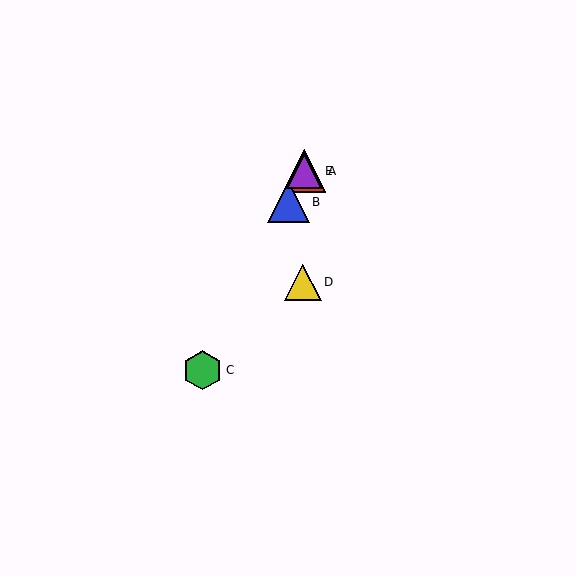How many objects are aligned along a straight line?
4 objects (A, B, C, E) are aligned along a straight line.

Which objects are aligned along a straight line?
Objects A, B, C, E are aligned along a straight line.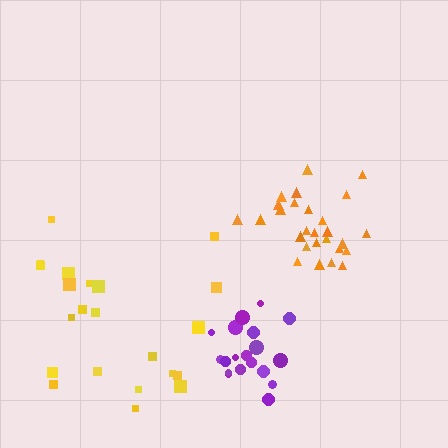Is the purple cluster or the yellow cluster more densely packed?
Purple.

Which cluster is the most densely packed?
Orange.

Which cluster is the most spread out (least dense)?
Yellow.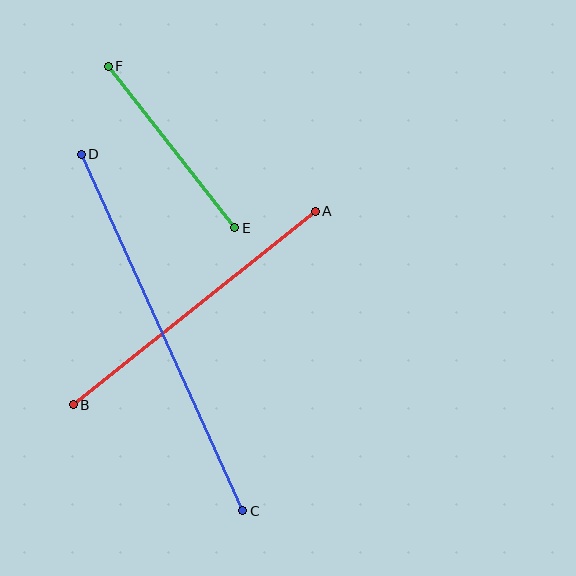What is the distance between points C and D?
The distance is approximately 391 pixels.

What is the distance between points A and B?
The distance is approximately 310 pixels.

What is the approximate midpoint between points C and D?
The midpoint is at approximately (162, 333) pixels.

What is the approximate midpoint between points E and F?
The midpoint is at approximately (172, 147) pixels.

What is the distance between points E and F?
The distance is approximately 205 pixels.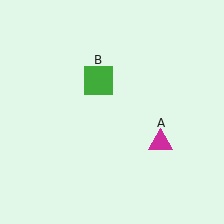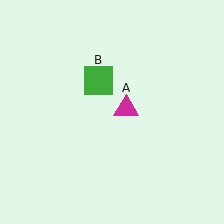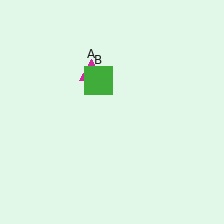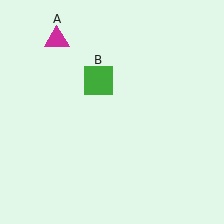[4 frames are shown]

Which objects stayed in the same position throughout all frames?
Green square (object B) remained stationary.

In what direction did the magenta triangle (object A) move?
The magenta triangle (object A) moved up and to the left.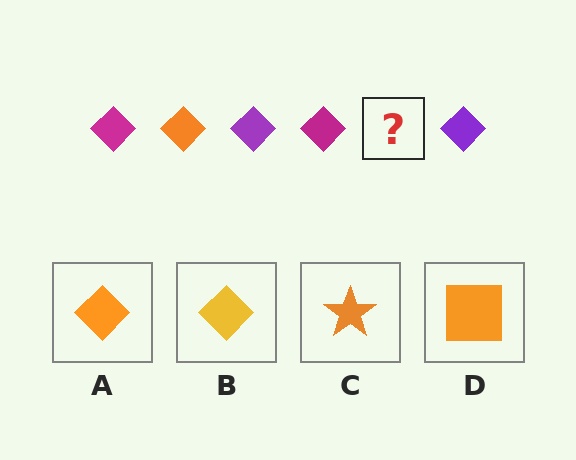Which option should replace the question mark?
Option A.